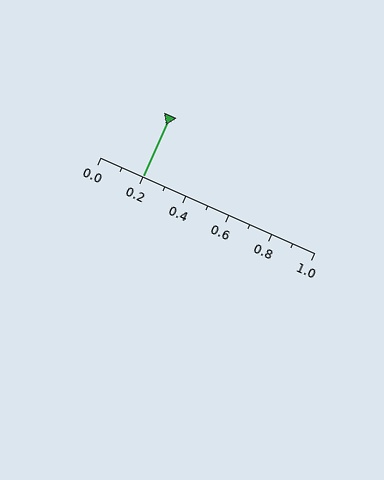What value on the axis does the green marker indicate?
The marker indicates approximately 0.2.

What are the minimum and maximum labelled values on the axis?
The axis runs from 0.0 to 1.0.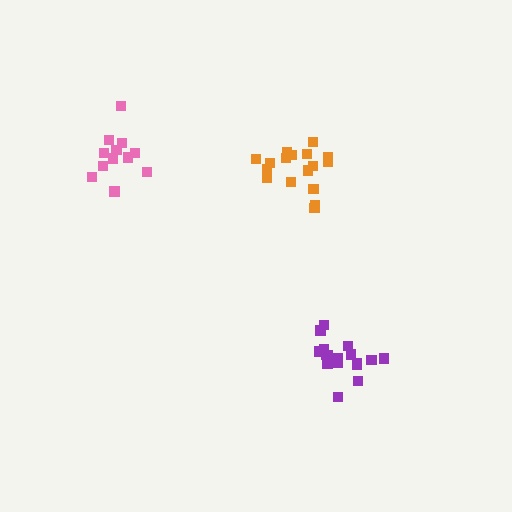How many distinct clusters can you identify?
There are 3 distinct clusters.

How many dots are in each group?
Group 1: 17 dots, Group 2: 17 dots, Group 3: 12 dots (46 total).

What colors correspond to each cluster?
The clusters are colored: purple, orange, pink.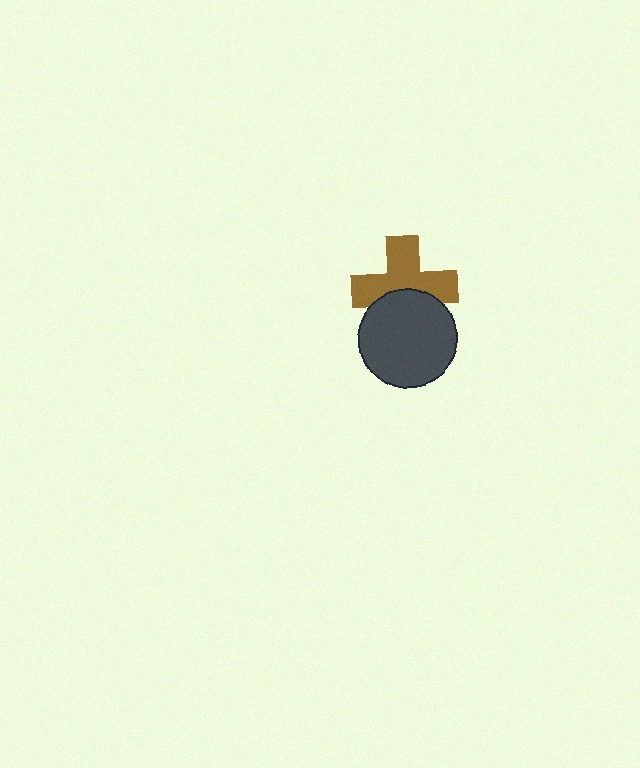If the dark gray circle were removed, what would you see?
You would see the complete brown cross.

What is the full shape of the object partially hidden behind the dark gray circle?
The partially hidden object is a brown cross.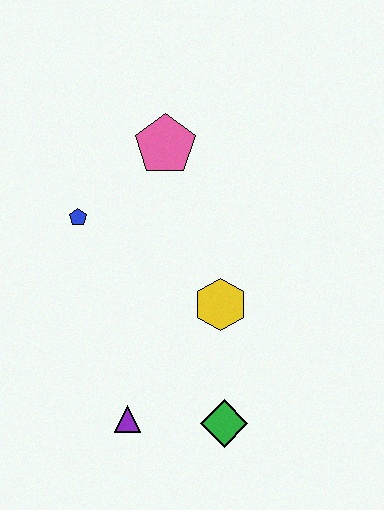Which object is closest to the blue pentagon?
The pink pentagon is closest to the blue pentagon.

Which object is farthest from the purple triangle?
The pink pentagon is farthest from the purple triangle.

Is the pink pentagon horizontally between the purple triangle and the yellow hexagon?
Yes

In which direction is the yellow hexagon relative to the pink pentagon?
The yellow hexagon is below the pink pentagon.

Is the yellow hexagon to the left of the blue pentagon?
No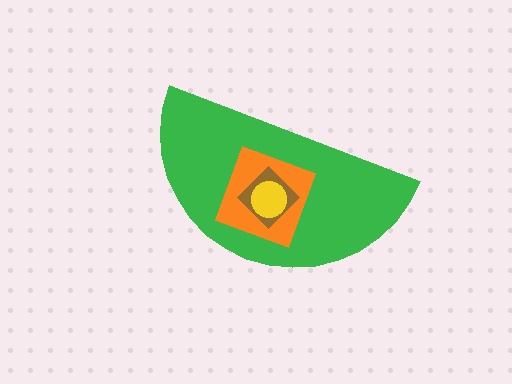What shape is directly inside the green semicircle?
The orange square.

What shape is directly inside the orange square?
The brown diamond.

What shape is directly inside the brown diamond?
The yellow circle.